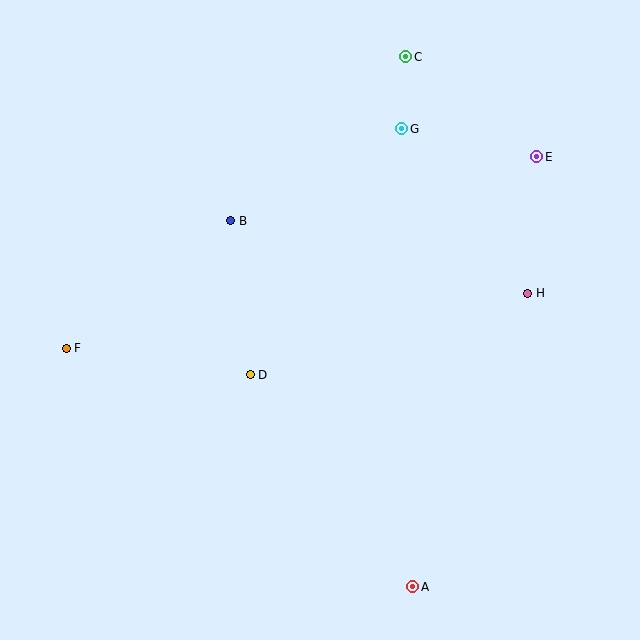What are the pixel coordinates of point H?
Point H is at (528, 293).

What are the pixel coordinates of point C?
Point C is at (406, 57).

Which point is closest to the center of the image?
Point D at (250, 375) is closest to the center.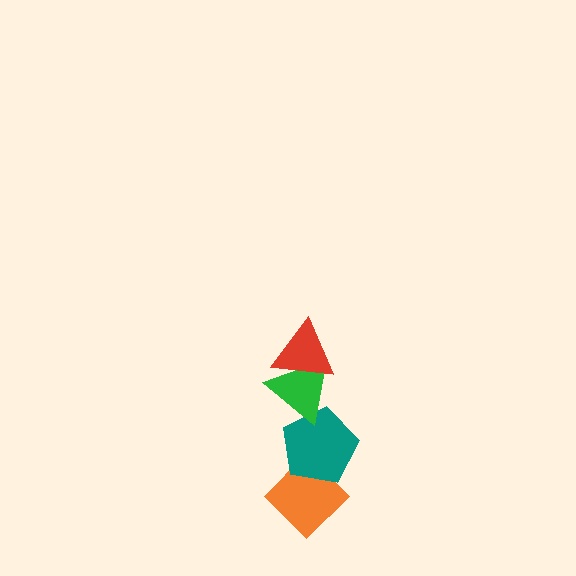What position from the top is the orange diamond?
The orange diamond is 4th from the top.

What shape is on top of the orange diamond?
The teal pentagon is on top of the orange diamond.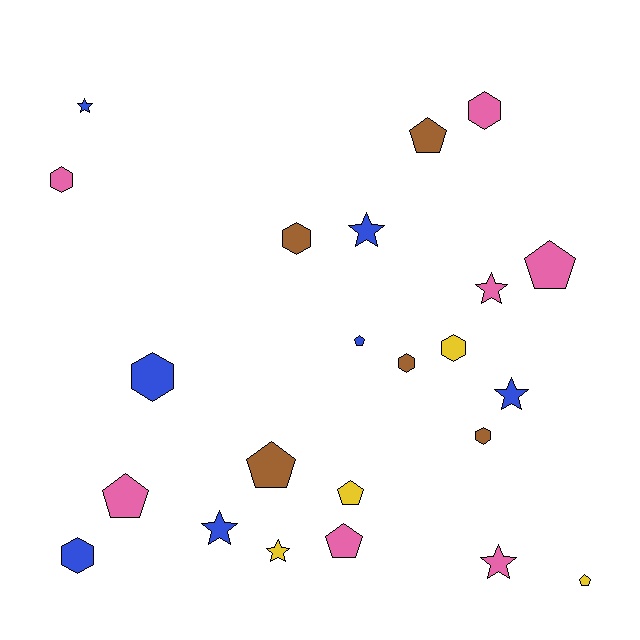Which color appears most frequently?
Pink, with 7 objects.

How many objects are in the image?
There are 23 objects.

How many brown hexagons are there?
There are 3 brown hexagons.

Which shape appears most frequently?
Hexagon, with 8 objects.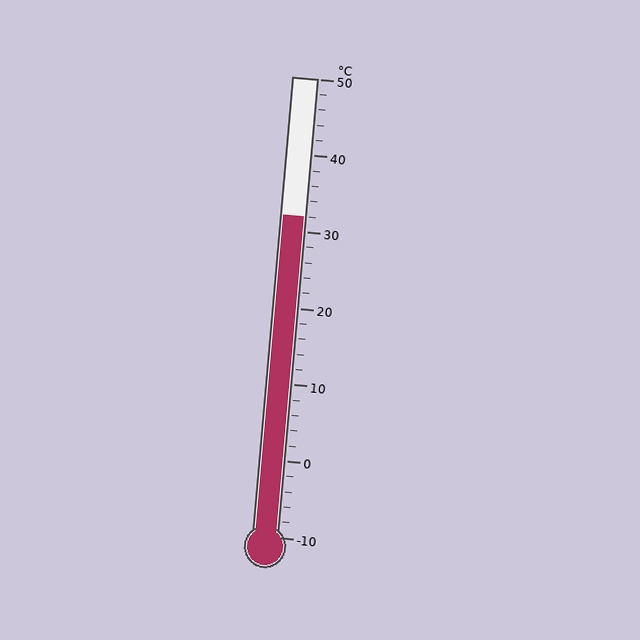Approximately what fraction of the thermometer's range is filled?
The thermometer is filled to approximately 70% of its range.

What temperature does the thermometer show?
The thermometer shows approximately 32°C.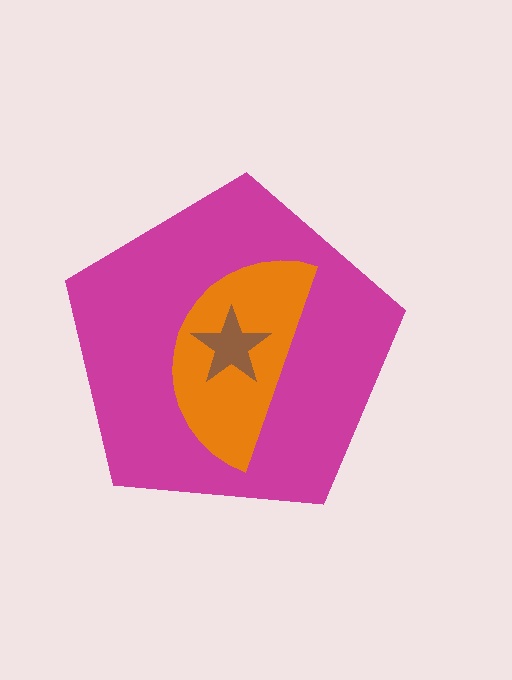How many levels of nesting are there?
3.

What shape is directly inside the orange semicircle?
The brown star.